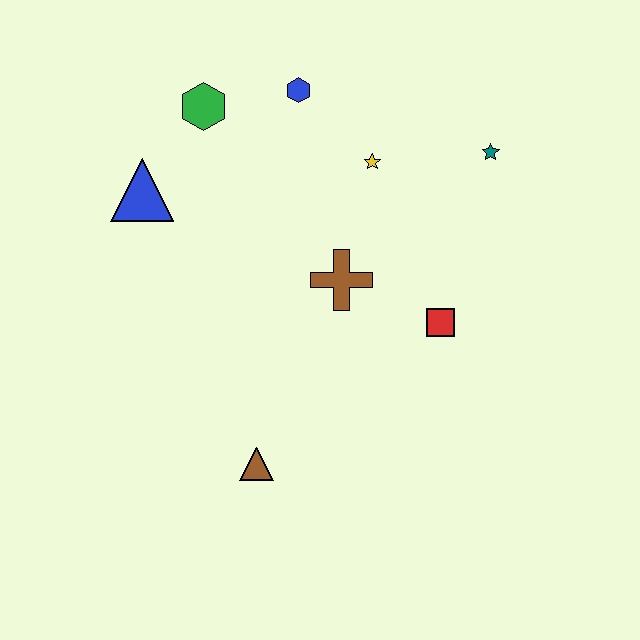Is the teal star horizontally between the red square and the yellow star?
No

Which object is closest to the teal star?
The yellow star is closest to the teal star.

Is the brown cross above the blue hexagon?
No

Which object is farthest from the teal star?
The brown triangle is farthest from the teal star.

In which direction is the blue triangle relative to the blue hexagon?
The blue triangle is to the left of the blue hexagon.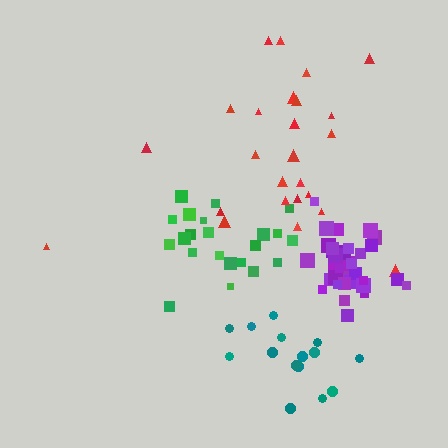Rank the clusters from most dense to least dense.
purple, green, teal, red.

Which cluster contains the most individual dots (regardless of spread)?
Purple (34).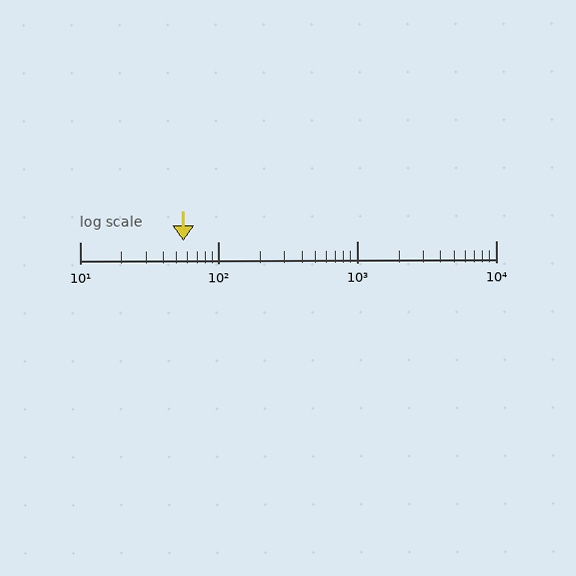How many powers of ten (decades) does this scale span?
The scale spans 3 decades, from 10 to 10000.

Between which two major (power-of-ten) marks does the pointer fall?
The pointer is between 10 and 100.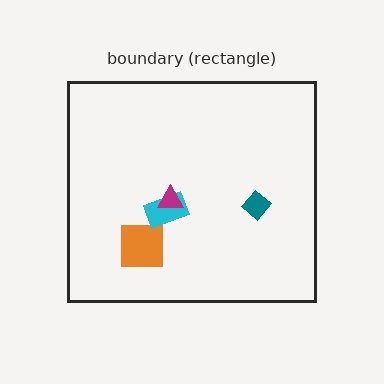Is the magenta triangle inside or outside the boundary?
Inside.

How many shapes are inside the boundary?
4 inside, 0 outside.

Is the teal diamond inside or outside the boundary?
Inside.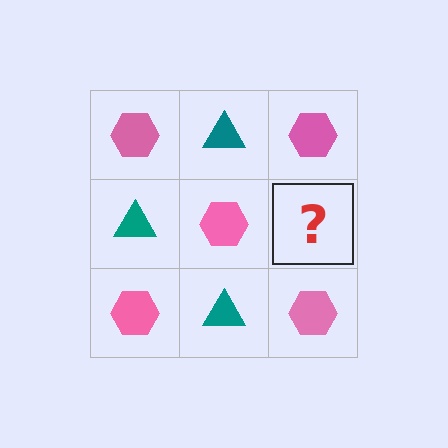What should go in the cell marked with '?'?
The missing cell should contain a teal triangle.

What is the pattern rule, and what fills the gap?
The rule is that it alternates pink hexagon and teal triangle in a checkerboard pattern. The gap should be filled with a teal triangle.